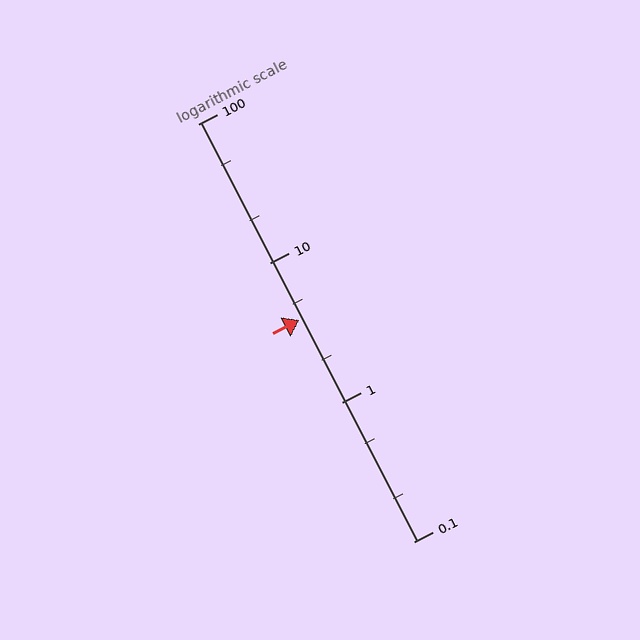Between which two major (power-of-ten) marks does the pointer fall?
The pointer is between 1 and 10.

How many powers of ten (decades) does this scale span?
The scale spans 3 decades, from 0.1 to 100.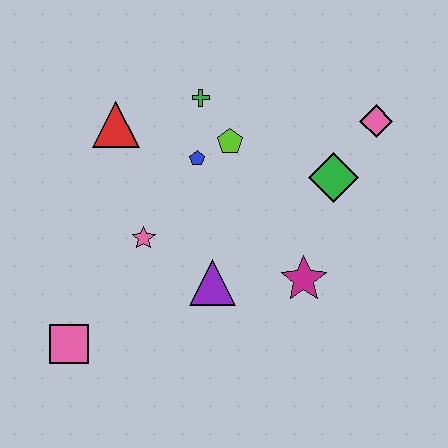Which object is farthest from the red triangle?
The pink diamond is farthest from the red triangle.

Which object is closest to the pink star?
The purple triangle is closest to the pink star.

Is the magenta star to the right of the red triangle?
Yes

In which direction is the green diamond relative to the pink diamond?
The green diamond is below the pink diamond.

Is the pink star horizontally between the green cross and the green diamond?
No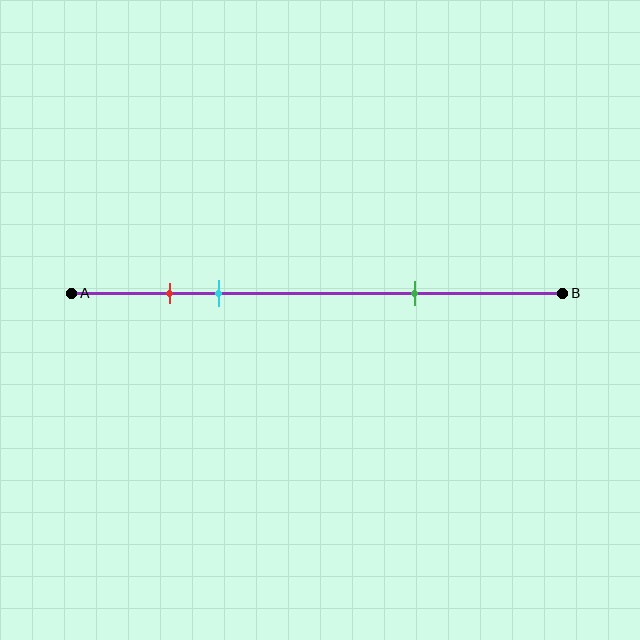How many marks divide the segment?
There are 3 marks dividing the segment.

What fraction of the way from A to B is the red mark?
The red mark is approximately 20% (0.2) of the way from A to B.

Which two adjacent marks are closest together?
The red and cyan marks are the closest adjacent pair.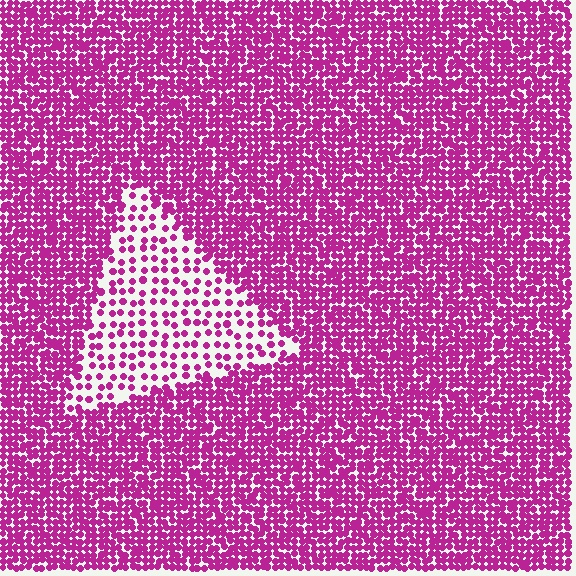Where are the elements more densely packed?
The elements are more densely packed outside the triangle boundary.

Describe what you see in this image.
The image contains small magenta elements arranged at two different densities. A triangle-shaped region is visible where the elements are less densely packed than the surrounding area.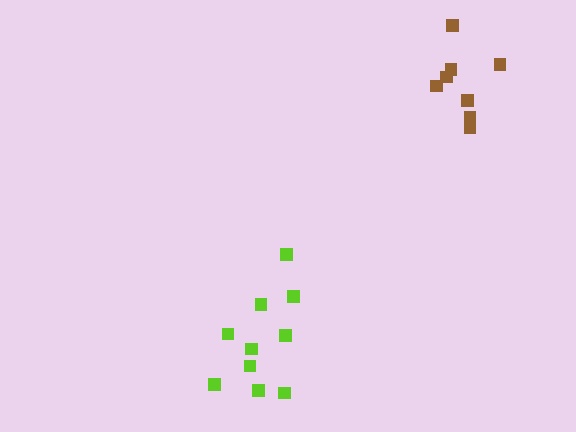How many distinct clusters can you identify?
There are 2 distinct clusters.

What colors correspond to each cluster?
The clusters are colored: lime, brown.